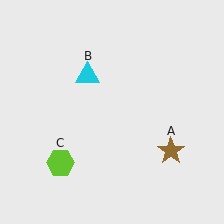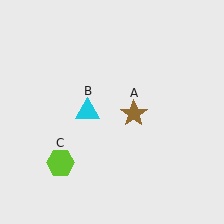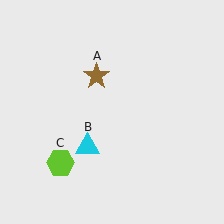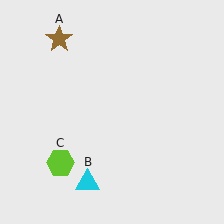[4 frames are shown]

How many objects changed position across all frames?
2 objects changed position: brown star (object A), cyan triangle (object B).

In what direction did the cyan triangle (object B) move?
The cyan triangle (object B) moved down.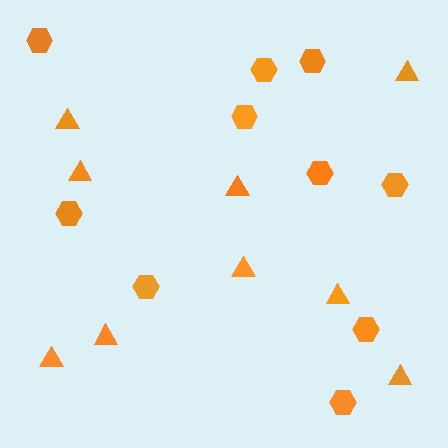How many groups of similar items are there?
There are 2 groups: one group of triangles (9) and one group of hexagons (10).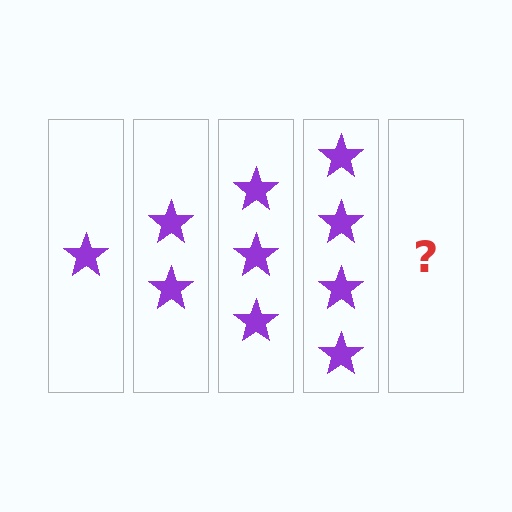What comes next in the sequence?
The next element should be 5 stars.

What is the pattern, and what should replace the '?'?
The pattern is that each step adds one more star. The '?' should be 5 stars.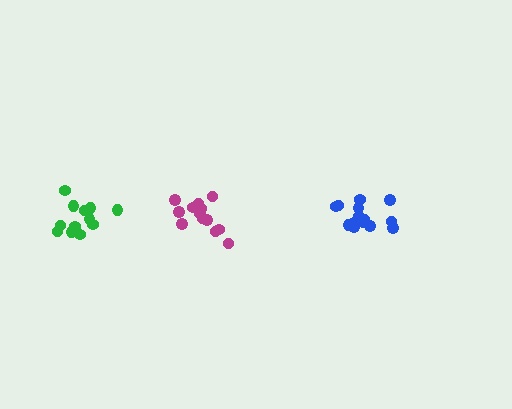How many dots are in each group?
Group 1: 14 dots, Group 2: 14 dots, Group 3: 13 dots (41 total).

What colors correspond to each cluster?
The clusters are colored: magenta, blue, green.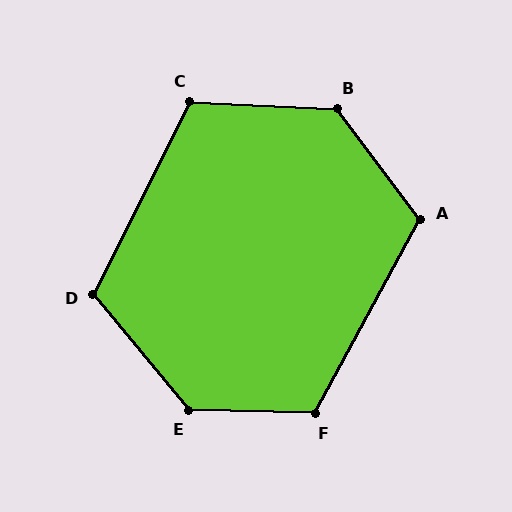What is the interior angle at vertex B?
Approximately 130 degrees (obtuse).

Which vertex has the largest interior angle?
E, at approximately 131 degrees.